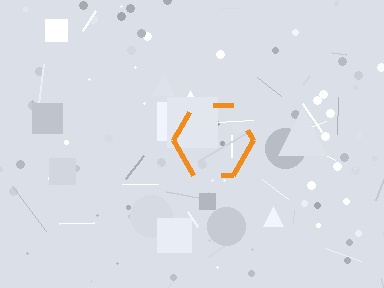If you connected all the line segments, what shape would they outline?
They would outline a hexagon.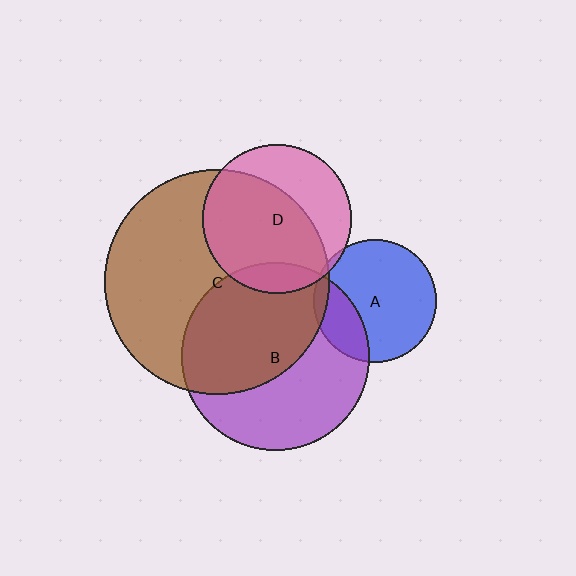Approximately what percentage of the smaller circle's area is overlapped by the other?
Approximately 10%.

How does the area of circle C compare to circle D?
Approximately 2.3 times.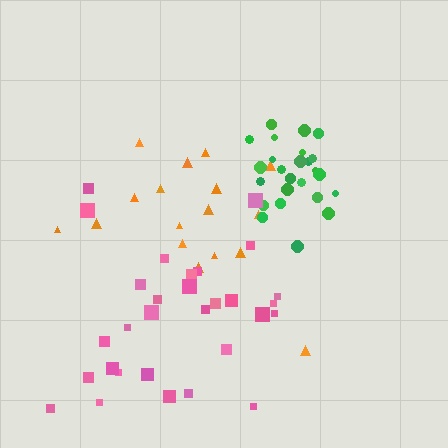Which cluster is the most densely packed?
Green.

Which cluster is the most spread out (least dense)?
Orange.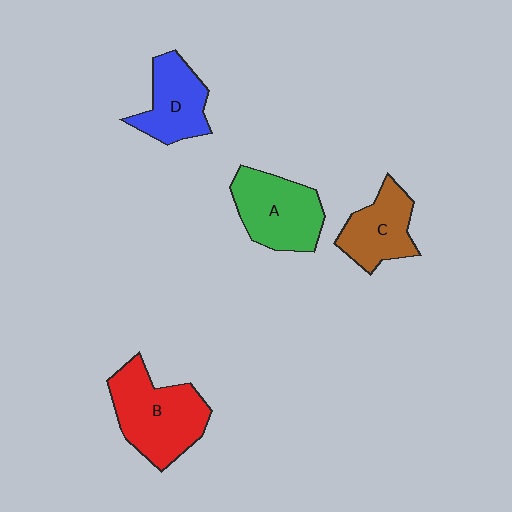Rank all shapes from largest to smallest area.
From largest to smallest: B (red), A (green), D (blue), C (brown).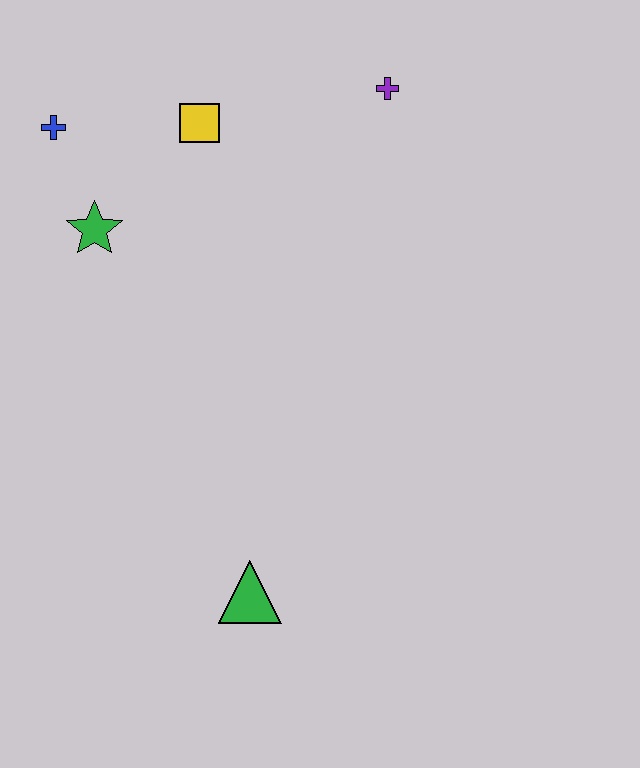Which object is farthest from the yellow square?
The green triangle is farthest from the yellow square.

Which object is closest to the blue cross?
The green star is closest to the blue cross.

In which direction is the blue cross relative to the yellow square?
The blue cross is to the left of the yellow square.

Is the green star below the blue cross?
Yes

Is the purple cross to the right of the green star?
Yes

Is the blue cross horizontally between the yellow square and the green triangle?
No